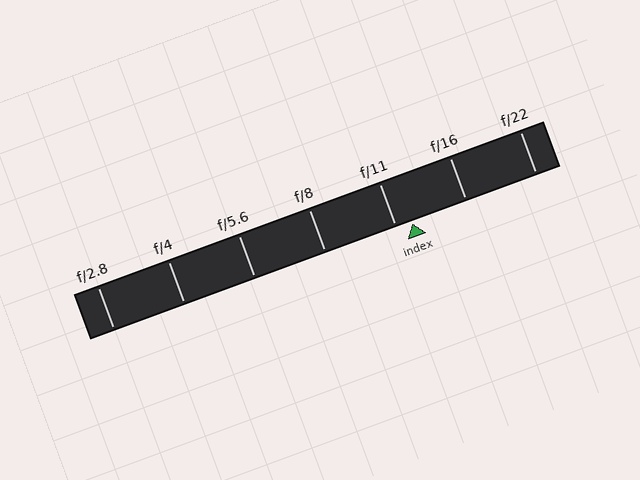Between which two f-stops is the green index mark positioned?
The index mark is between f/11 and f/16.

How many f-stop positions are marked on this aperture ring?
There are 7 f-stop positions marked.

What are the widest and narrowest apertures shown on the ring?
The widest aperture shown is f/2.8 and the narrowest is f/22.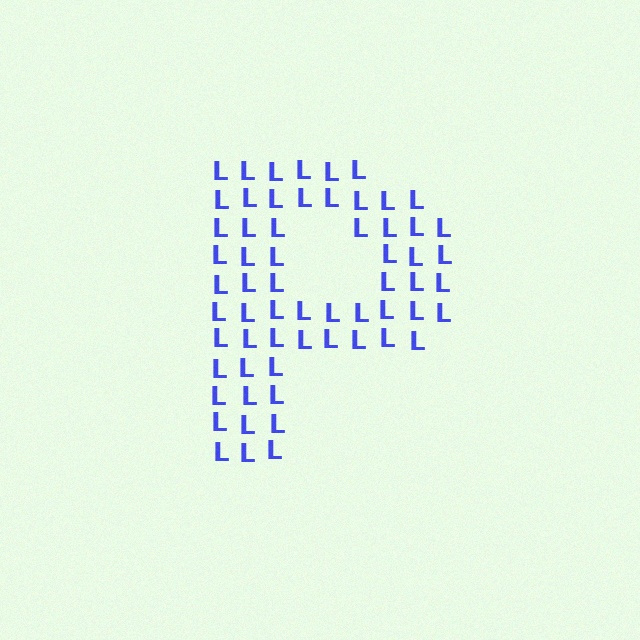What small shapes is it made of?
It is made of small letter L's.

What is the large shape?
The large shape is the letter P.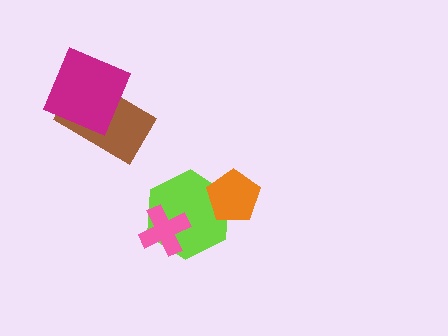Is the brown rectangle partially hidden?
Yes, it is partially covered by another shape.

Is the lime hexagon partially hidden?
Yes, it is partially covered by another shape.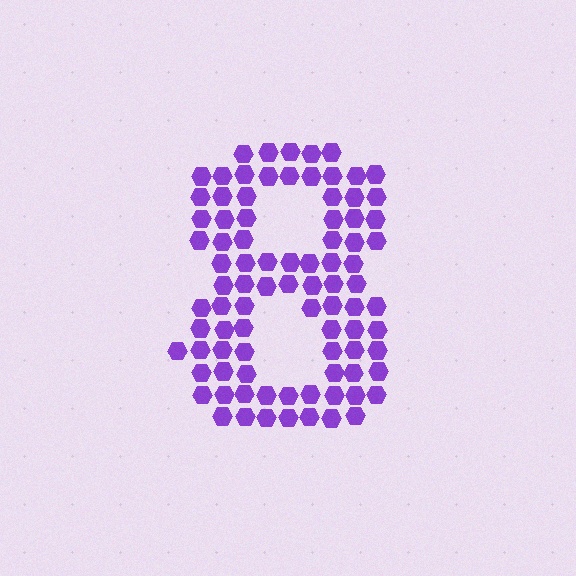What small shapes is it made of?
It is made of small hexagons.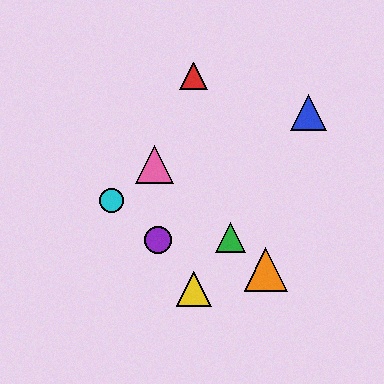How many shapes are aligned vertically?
2 shapes (the red triangle, the yellow triangle) are aligned vertically.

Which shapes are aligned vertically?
The red triangle, the yellow triangle are aligned vertically.